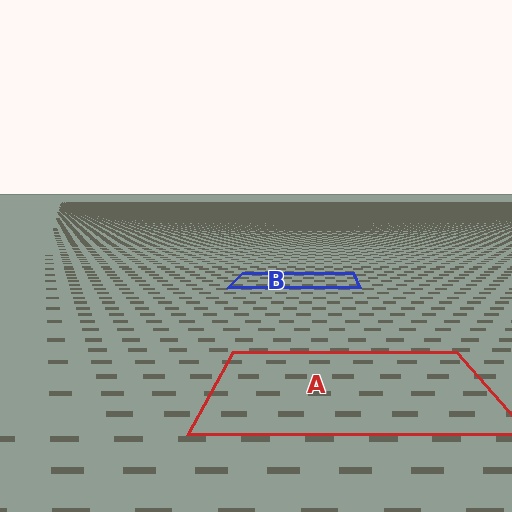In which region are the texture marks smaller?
The texture marks are smaller in region B, because it is farther away.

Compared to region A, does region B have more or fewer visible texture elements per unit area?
Region B has more texture elements per unit area — they are packed more densely because it is farther away.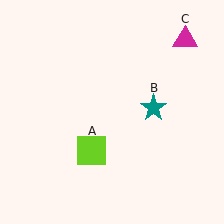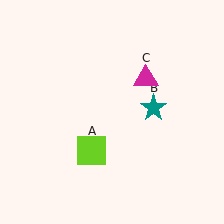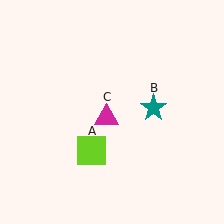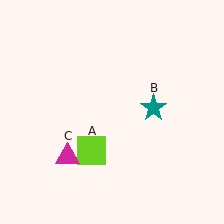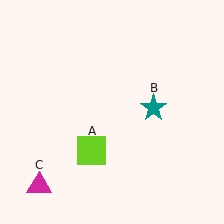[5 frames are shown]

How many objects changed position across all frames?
1 object changed position: magenta triangle (object C).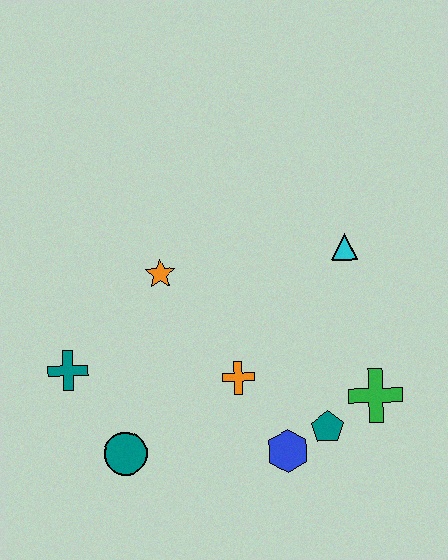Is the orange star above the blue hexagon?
Yes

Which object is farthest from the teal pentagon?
The teal cross is farthest from the teal pentagon.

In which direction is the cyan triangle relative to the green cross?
The cyan triangle is above the green cross.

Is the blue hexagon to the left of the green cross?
Yes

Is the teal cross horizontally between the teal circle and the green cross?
No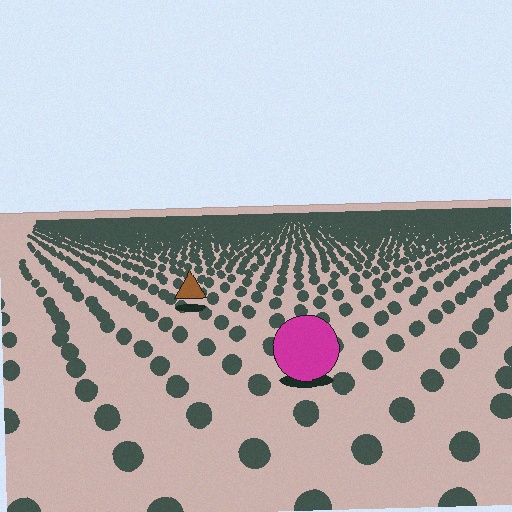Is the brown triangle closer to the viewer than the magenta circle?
No. The magenta circle is closer — you can tell from the texture gradient: the ground texture is coarser near it.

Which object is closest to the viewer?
The magenta circle is closest. The texture marks near it are larger and more spread out.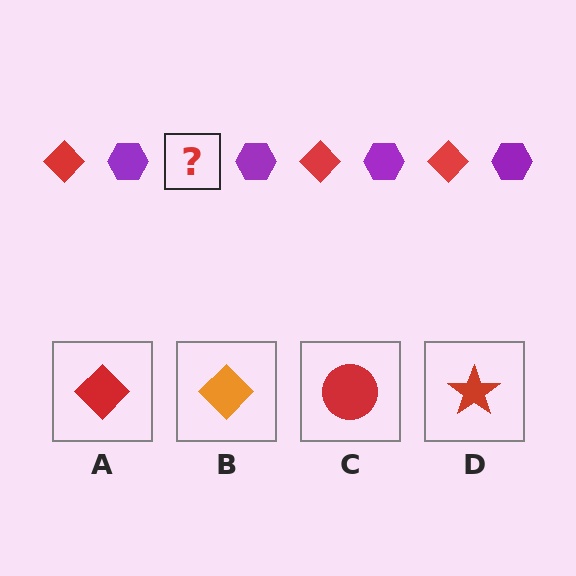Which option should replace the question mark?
Option A.